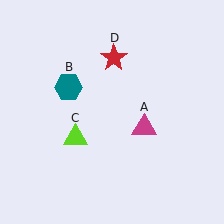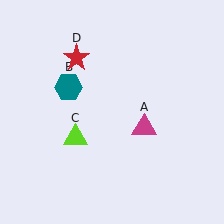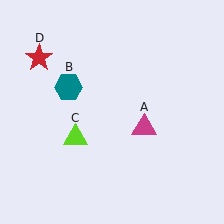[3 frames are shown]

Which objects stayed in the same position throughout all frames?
Magenta triangle (object A) and teal hexagon (object B) and lime triangle (object C) remained stationary.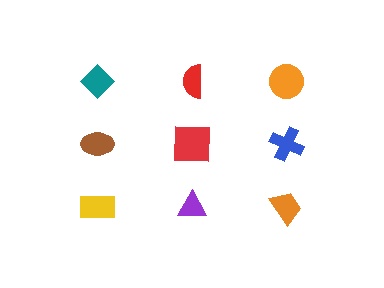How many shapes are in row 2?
3 shapes.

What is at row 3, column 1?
A yellow rectangle.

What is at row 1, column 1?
A teal diamond.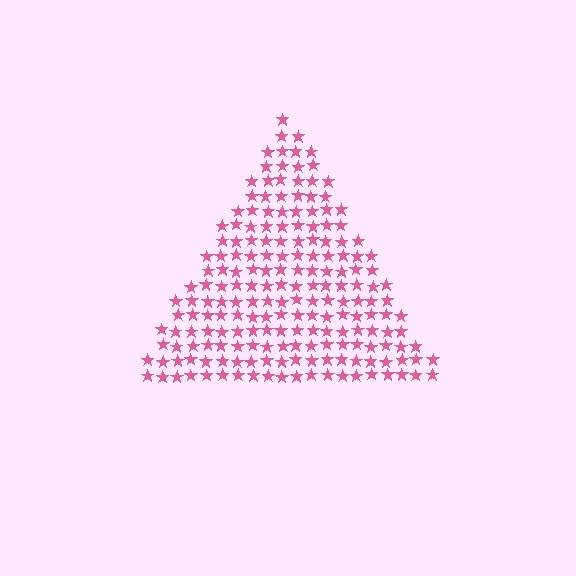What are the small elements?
The small elements are stars.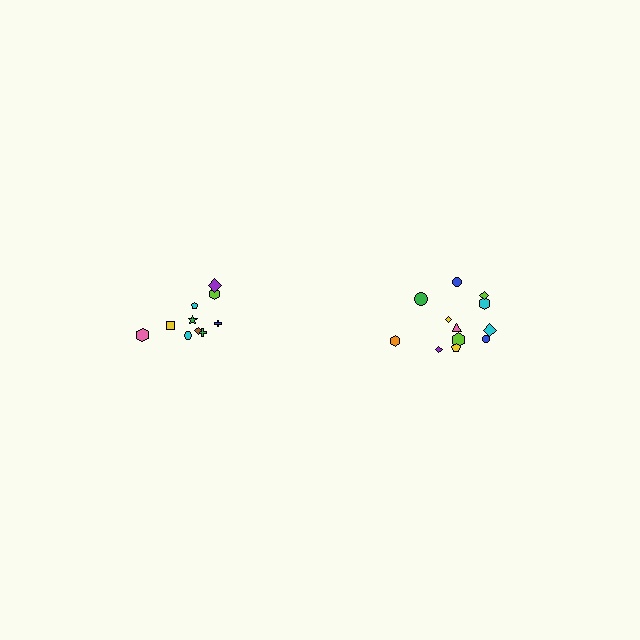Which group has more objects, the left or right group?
The right group.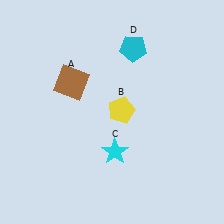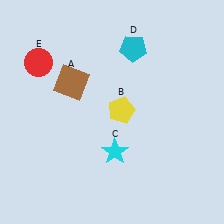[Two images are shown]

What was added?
A red circle (E) was added in Image 2.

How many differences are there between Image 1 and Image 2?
There is 1 difference between the two images.